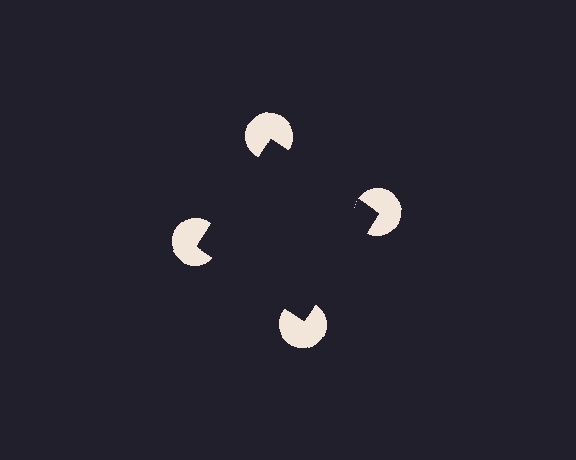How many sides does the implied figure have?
4 sides.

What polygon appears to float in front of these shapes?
An illusory square — its edges are inferred from the aligned wedge cuts in the pac-man discs, not physically drawn.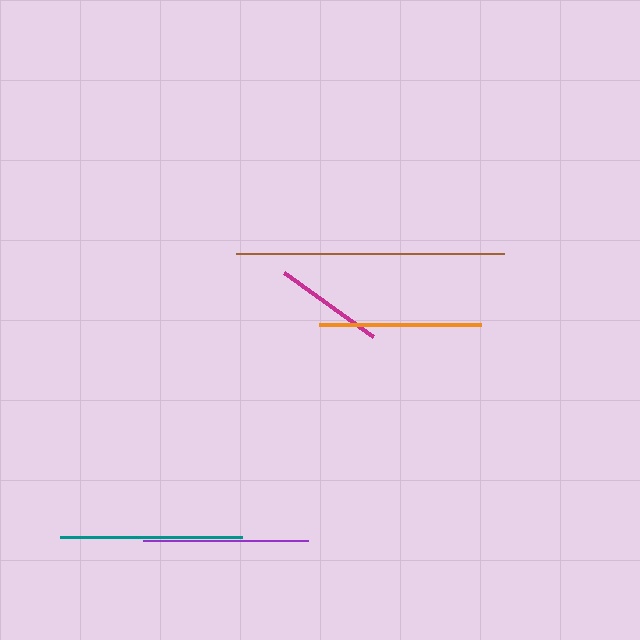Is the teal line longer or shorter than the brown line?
The brown line is longer than the teal line.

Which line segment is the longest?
The brown line is the longest at approximately 268 pixels.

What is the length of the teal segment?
The teal segment is approximately 182 pixels long.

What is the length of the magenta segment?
The magenta segment is approximately 109 pixels long.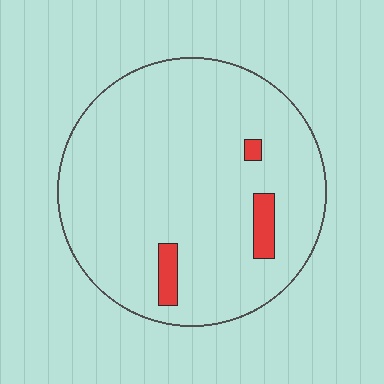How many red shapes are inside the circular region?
3.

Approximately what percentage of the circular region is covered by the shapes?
Approximately 5%.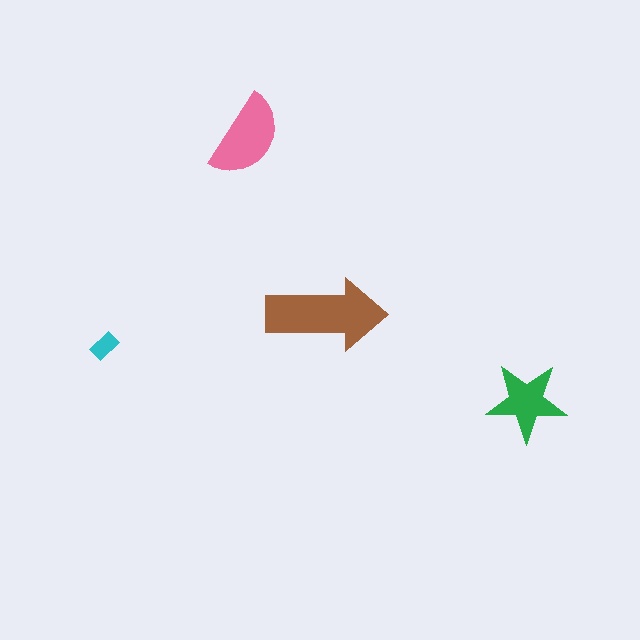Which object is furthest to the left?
The cyan rectangle is leftmost.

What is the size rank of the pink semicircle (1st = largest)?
2nd.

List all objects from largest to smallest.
The brown arrow, the pink semicircle, the green star, the cyan rectangle.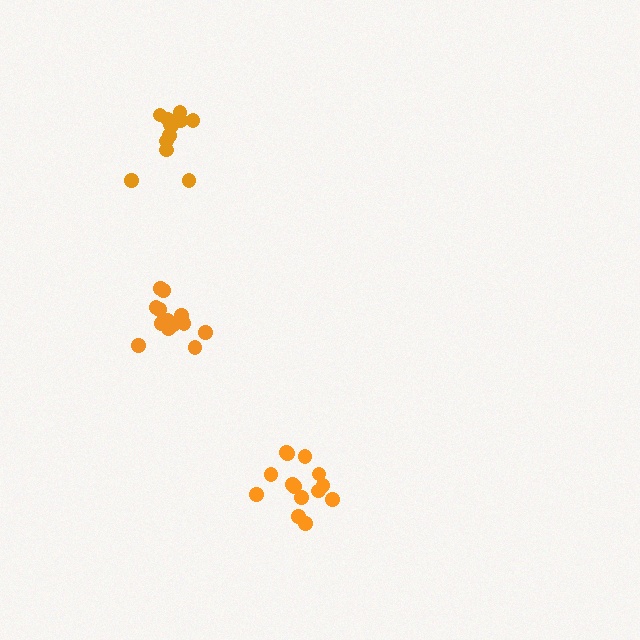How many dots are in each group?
Group 1: 12 dots, Group 2: 14 dots, Group 3: 13 dots (39 total).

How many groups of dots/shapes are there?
There are 3 groups.